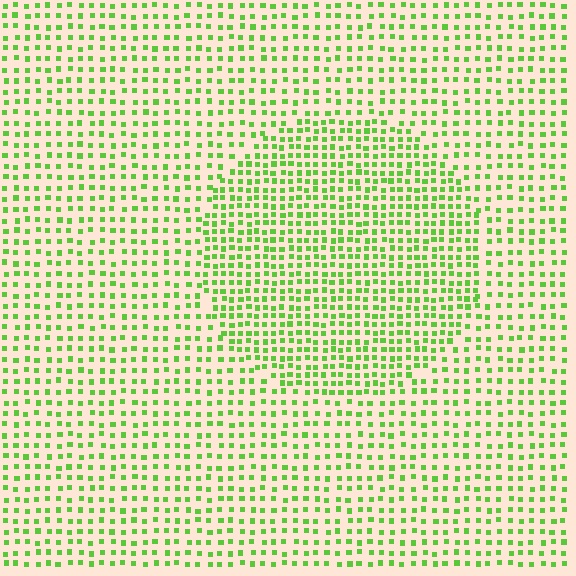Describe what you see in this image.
The image contains small lime elements arranged at two different densities. A circle-shaped region is visible where the elements are more densely packed than the surrounding area.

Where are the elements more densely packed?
The elements are more densely packed inside the circle boundary.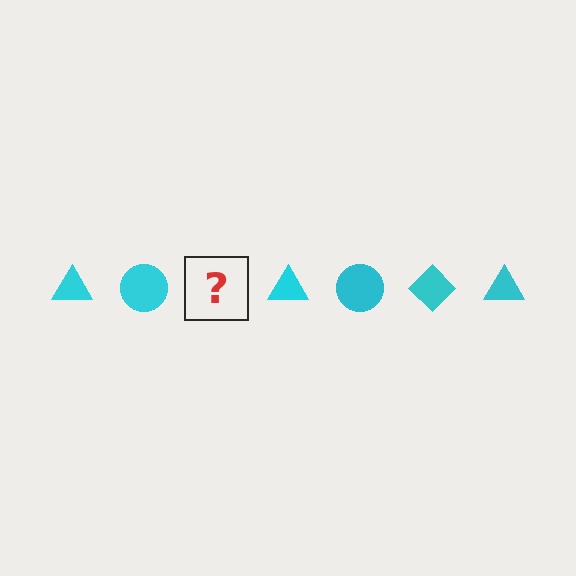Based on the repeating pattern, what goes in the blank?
The blank should be a cyan diamond.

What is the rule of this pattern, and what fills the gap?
The rule is that the pattern cycles through triangle, circle, diamond shapes in cyan. The gap should be filled with a cyan diamond.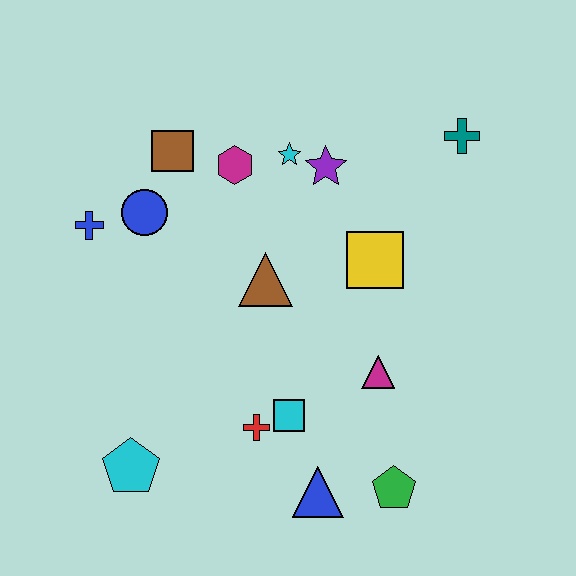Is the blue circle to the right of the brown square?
No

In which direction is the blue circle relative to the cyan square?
The blue circle is above the cyan square.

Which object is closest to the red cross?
The cyan square is closest to the red cross.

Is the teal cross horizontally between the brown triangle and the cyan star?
No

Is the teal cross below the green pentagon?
No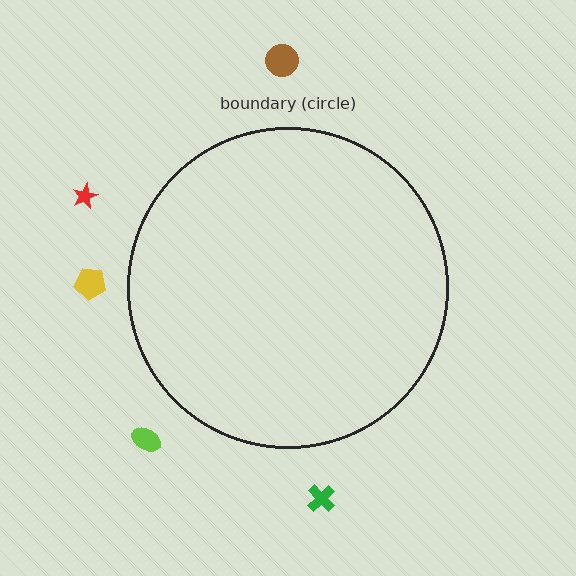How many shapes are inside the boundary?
0 inside, 5 outside.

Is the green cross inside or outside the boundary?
Outside.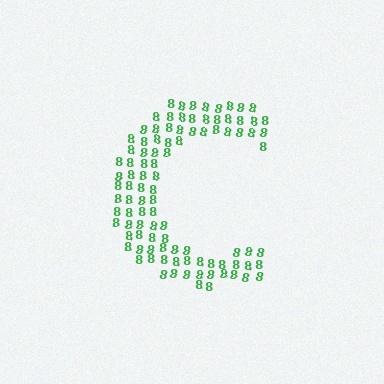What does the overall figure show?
The overall figure shows the letter C.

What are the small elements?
The small elements are digit 8's.